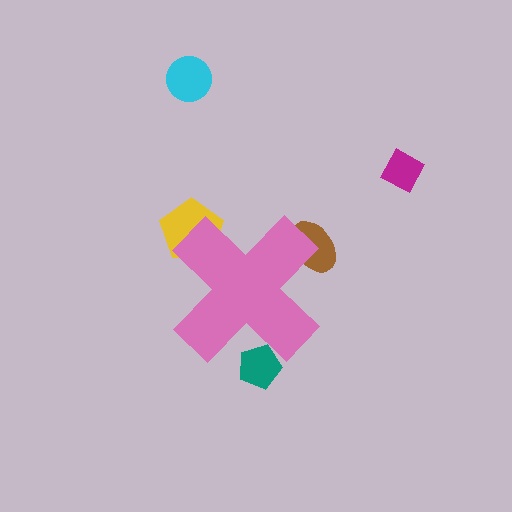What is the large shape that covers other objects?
A pink cross.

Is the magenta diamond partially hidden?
No, the magenta diamond is fully visible.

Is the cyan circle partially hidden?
No, the cyan circle is fully visible.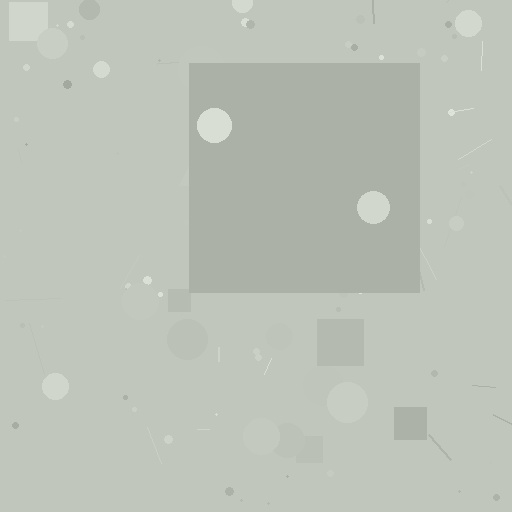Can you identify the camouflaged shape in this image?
The camouflaged shape is a square.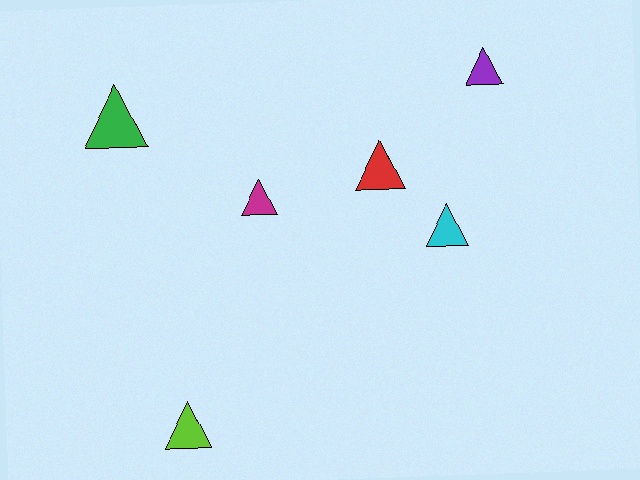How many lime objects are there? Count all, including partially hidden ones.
There is 1 lime object.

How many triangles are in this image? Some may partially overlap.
There are 6 triangles.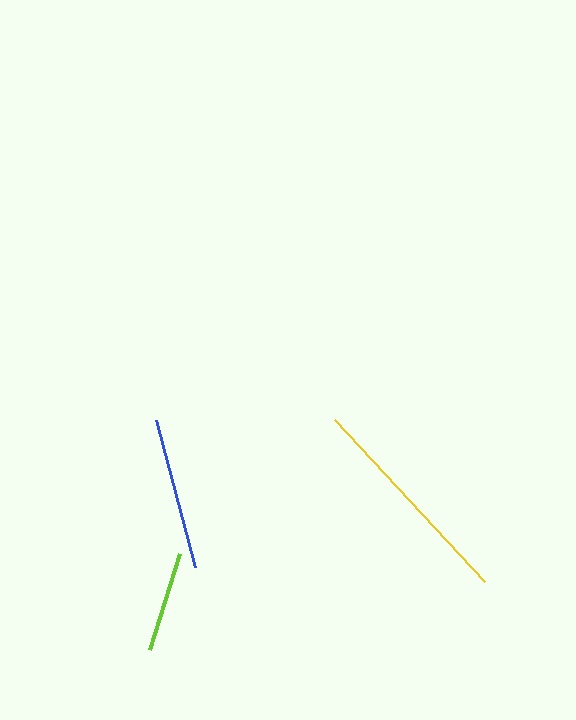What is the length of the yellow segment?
The yellow segment is approximately 221 pixels long.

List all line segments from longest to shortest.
From longest to shortest: yellow, blue, lime.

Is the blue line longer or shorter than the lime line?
The blue line is longer than the lime line.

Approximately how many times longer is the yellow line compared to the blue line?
The yellow line is approximately 1.5 times the length of the blue line.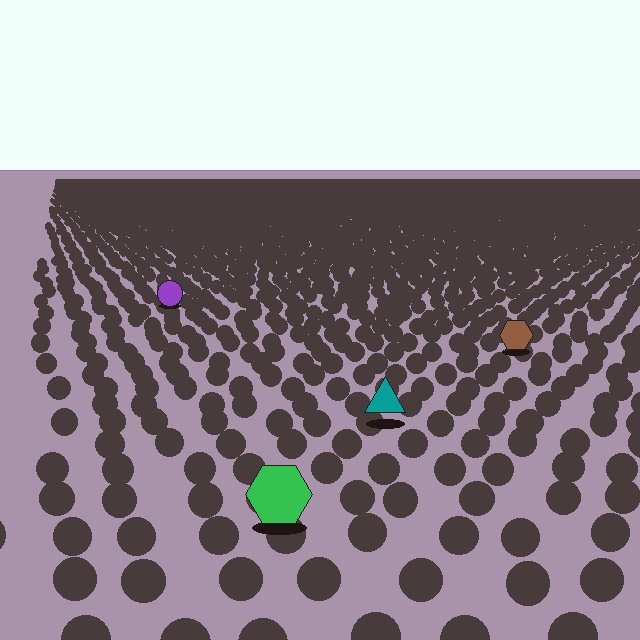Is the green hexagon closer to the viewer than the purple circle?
Yes. The green hexagon is closer — you can tell from the texture gradient: the ground texture is coarser near it.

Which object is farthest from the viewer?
The purple circle is farthest from the viewer. It appears smaller and the ground texture around it is denser.